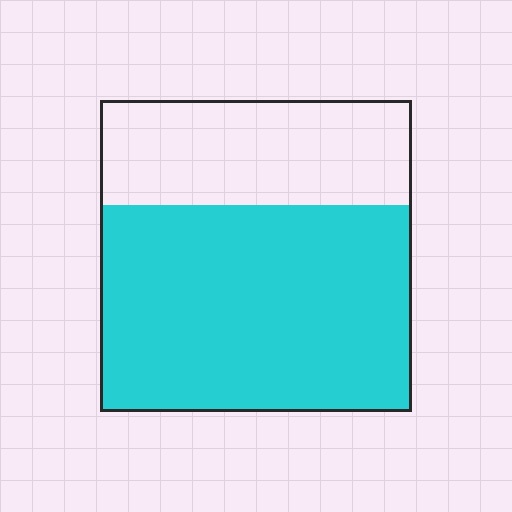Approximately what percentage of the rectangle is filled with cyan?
Approximately 65%.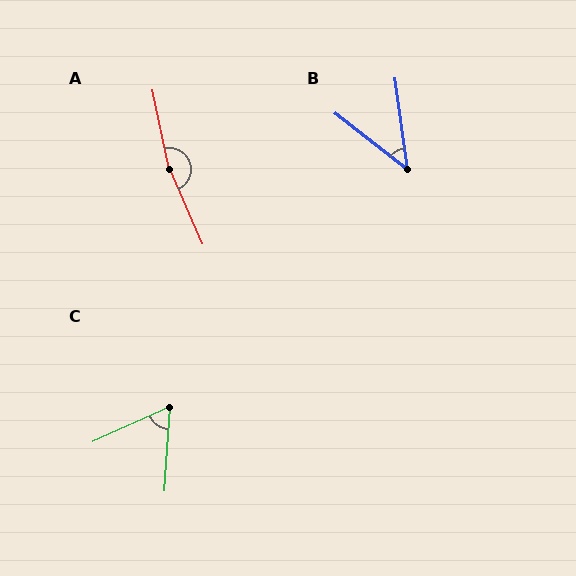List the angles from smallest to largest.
B (44°), C (62°), A (168°).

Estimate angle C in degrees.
Approximately 62 degrees.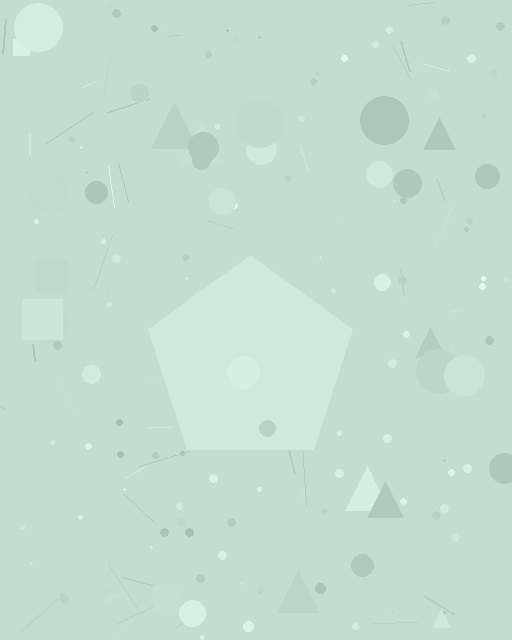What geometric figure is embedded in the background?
A pentagon is embedded in the background.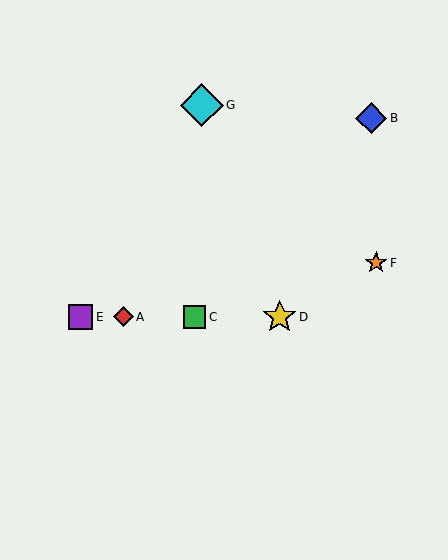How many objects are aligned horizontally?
4 objects (A, C, D, E) are aligned horizontally.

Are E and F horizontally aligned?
No, E is at y≈317 and F is at y≈263.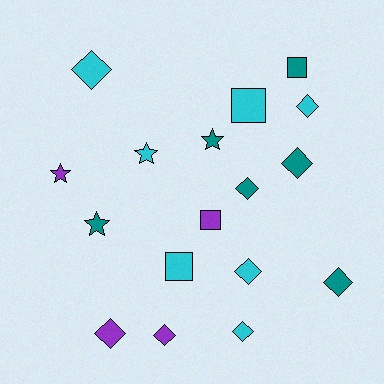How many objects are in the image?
There are 17 objects.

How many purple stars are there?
There is 1 purple star.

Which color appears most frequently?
Cyan, with 7 objects.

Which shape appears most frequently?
Diamond, with 9 objects.